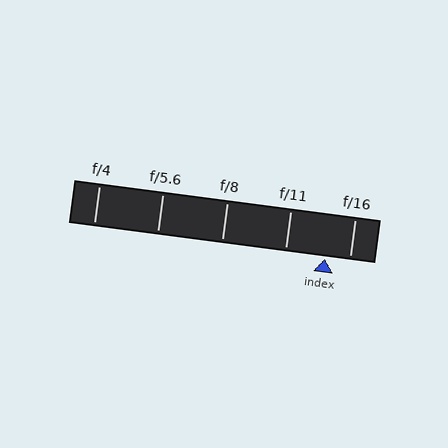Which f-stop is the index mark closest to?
The index mark is closest to f/16.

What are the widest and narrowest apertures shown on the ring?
The widest aperture shown is f/4 and the narrowest is f/16.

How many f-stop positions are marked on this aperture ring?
There are 5 f-stop positions marked.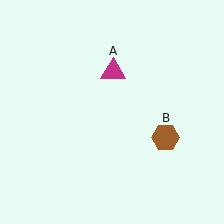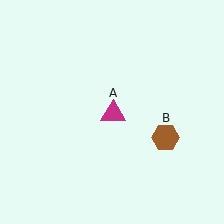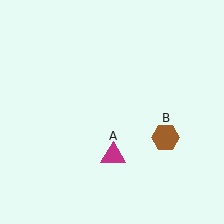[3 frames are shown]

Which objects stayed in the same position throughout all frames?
Brown hexagon (object B) remained stationary.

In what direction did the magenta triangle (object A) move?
The magenta triangle (object A) moved down.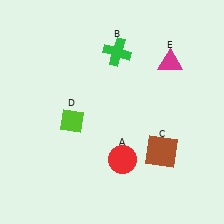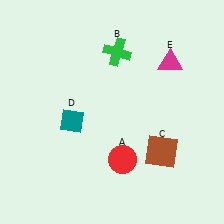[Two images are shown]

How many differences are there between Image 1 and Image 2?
There is 1 difference between the two images.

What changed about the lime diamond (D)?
In Image 1, D is lime. In Image 2, it changed to teal.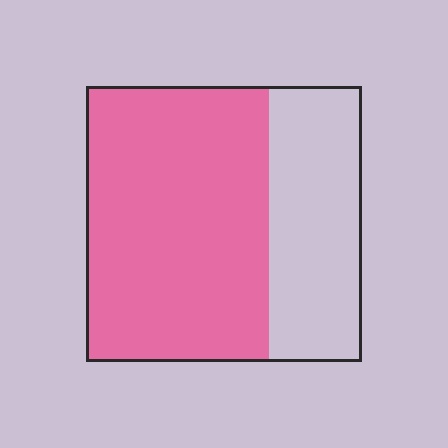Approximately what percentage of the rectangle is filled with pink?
Approximately 65%.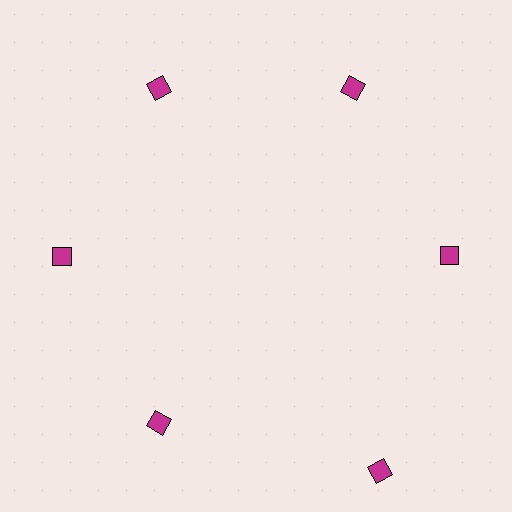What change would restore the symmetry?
The symmetry would be restored by moving it inward, back onto the ring so that all 6 squares sit at equal angles and equal distance from the center.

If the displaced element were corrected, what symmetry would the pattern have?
It would have 6-fold rotational symmetry — the pattern would map onto itself every 60 degrees.